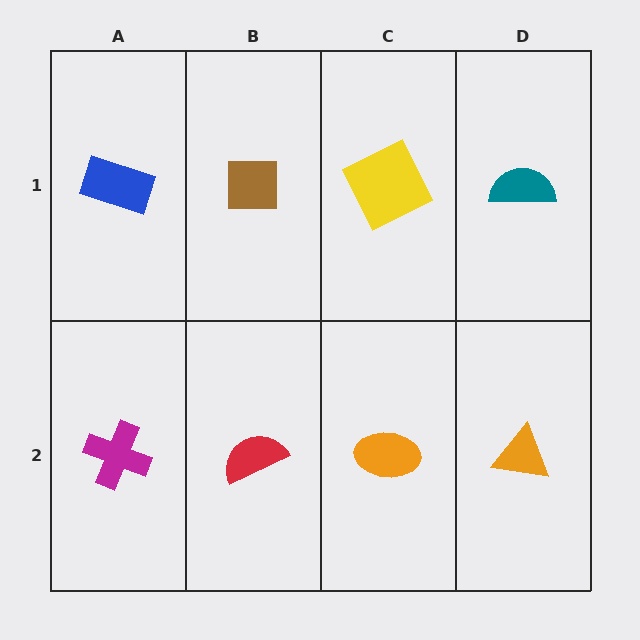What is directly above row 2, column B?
A brown square.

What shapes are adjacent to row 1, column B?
A red semicircle (row 2, column B), a blue rectangle (row 1, column A), a yellow square (row 1, column C).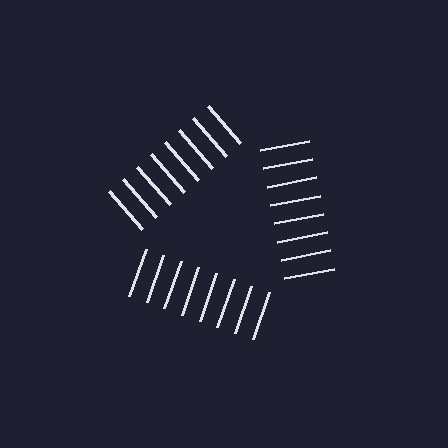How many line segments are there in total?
24 — 8 along each of the 3 edges.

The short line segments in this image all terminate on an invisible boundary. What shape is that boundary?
An illusory triangle — the line segments terminate on its edges but no continuous stroke is drawn.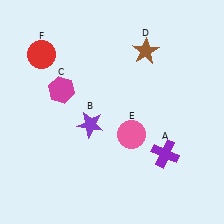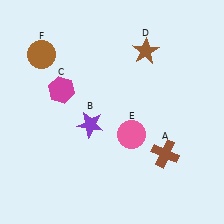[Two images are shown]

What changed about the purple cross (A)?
In Image 1, A is purple. In Image 2, it changed to brown.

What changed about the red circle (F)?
In Image 1, F is red. In Image 2, it changed to brown.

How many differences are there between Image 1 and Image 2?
There are 2 differences between the two images.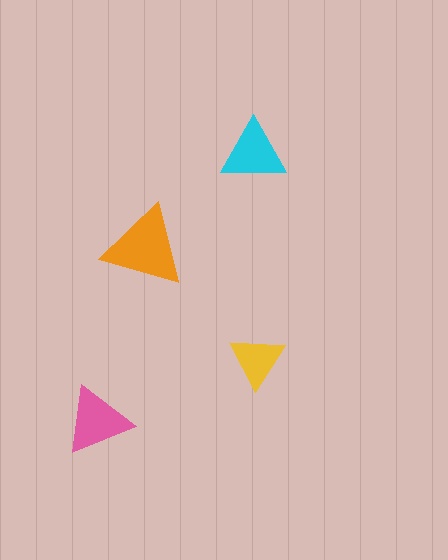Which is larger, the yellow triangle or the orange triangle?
The orange one.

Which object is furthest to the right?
The yellow triangle is rightmost.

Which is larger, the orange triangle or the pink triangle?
The orange one.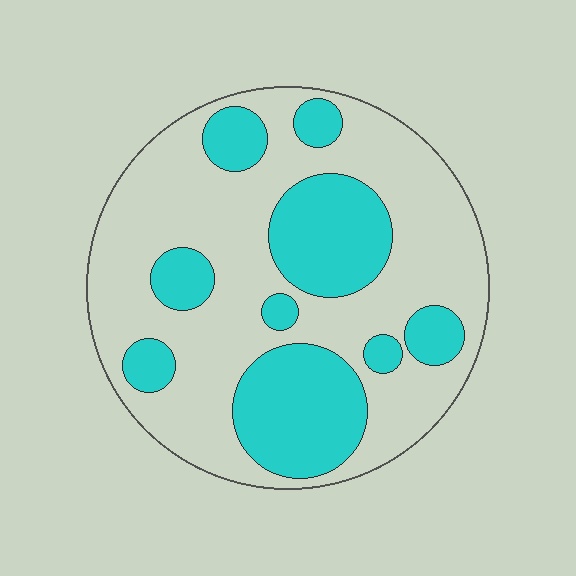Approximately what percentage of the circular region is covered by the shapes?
Approximately 35%.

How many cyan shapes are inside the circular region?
9.